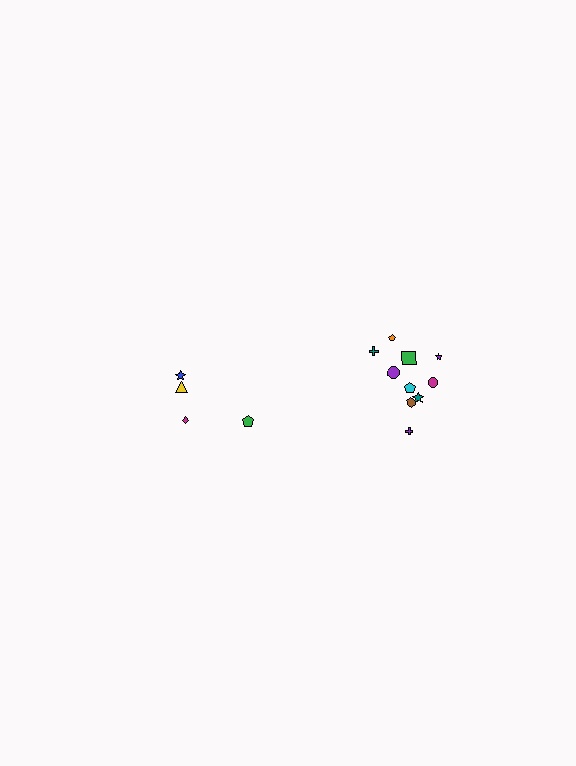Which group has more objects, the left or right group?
The right group.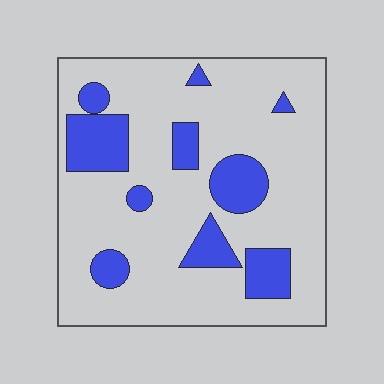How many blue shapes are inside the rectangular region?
10.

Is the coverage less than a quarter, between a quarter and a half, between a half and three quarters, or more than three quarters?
Less than a quarter.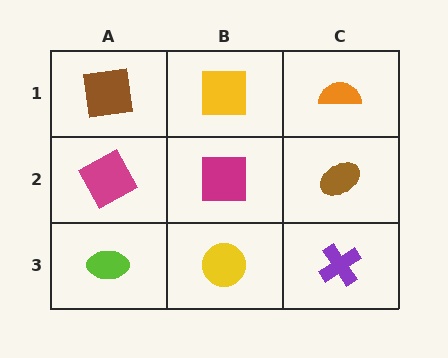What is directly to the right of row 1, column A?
A yellow square.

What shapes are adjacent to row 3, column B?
A magenta square (row 2, column B), a lime ellipse (row 3, column A), a purple cross (row 3, column C).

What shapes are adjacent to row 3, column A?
A magenta square (row 2, column A), a yellow circle (row 3, column B).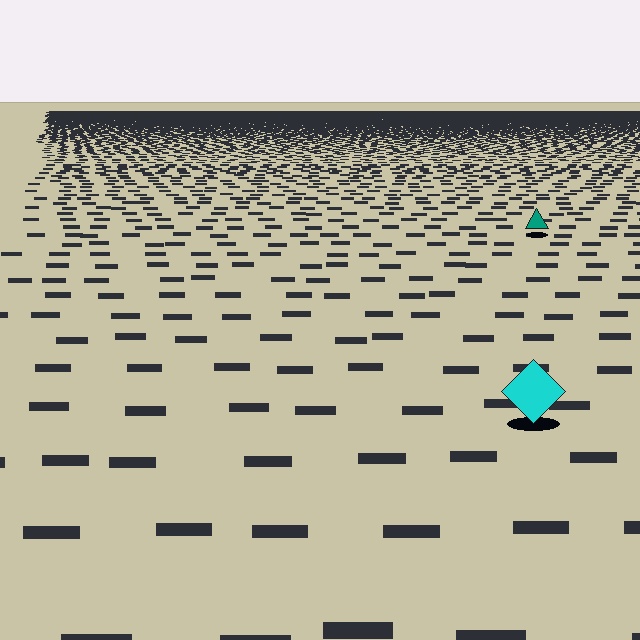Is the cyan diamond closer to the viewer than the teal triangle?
Yes. The cyan diamond is closer — you can tell from the texture gradient: the ground texture is coarser near it.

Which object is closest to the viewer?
The cyan diamond is closest. The texture marks near it are larger and more spread out.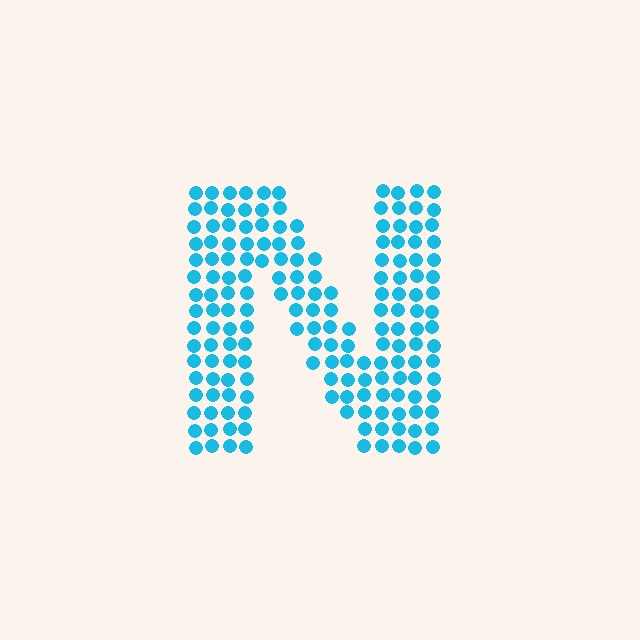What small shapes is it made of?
It is made of small circles.